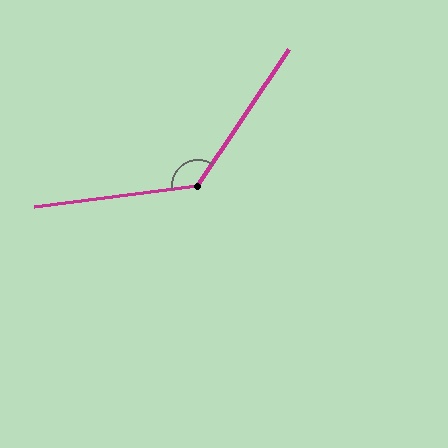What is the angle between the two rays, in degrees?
Approximately 131 degrees.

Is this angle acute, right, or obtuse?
It is obtuse.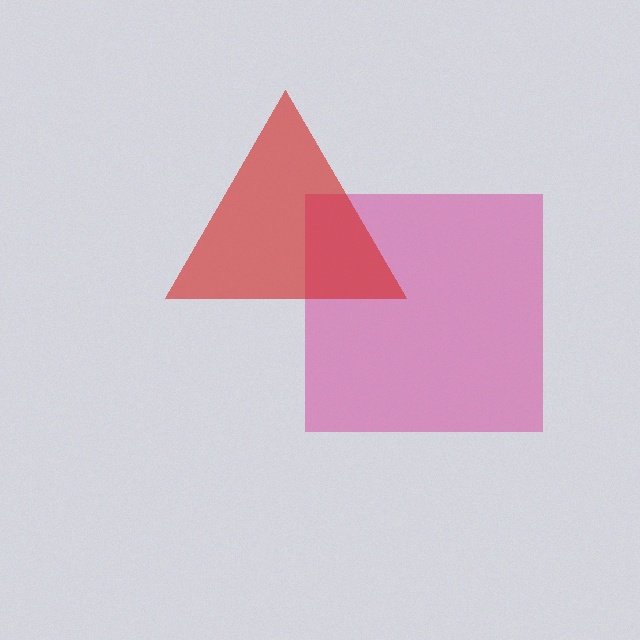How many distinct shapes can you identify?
There are 2 distinct shapes: a magenta square, a red triangle.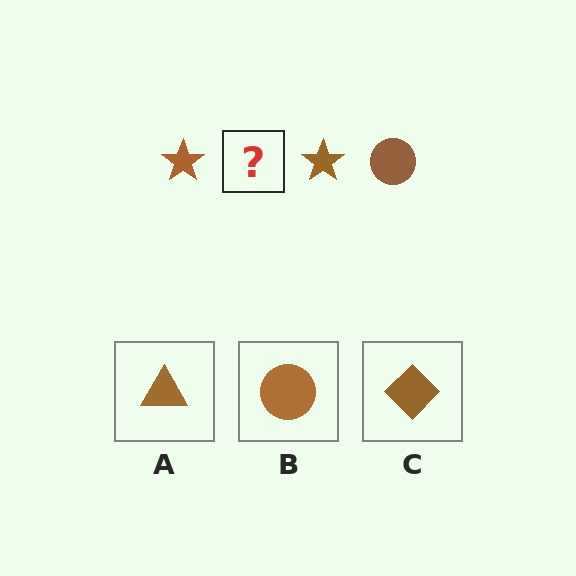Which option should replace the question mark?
Option B.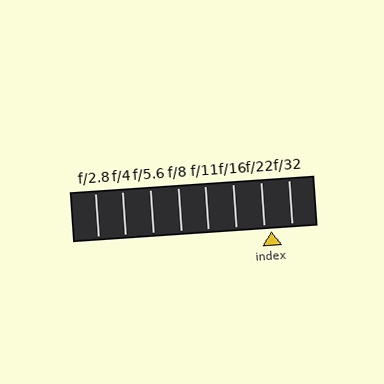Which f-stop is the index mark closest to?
The index mark is closest to f/22.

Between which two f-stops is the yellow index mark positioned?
The index mark is between f/22 and f/32.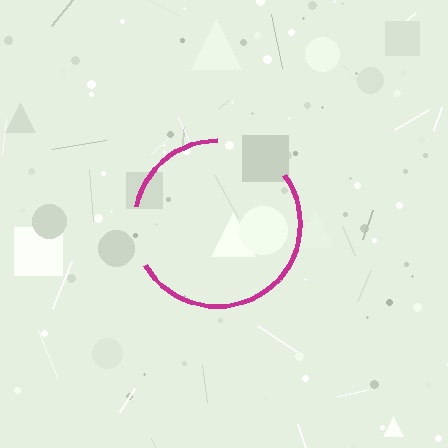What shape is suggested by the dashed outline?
The dashed outline suggests a circle.